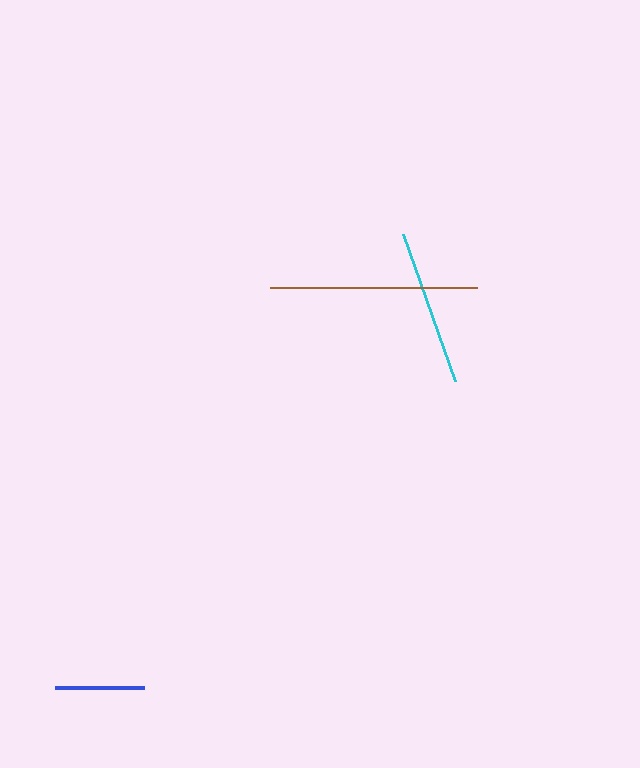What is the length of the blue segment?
The blue segment is approximately 89 pixels long.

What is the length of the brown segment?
The brown segment is approximately 208 pixels long.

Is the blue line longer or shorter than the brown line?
The brown line is longer than the blue line.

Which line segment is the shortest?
The blue line is the shortest at approximately 89 pixels.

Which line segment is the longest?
The brown line is the longest at approximately 208 pixels.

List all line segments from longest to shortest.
From longest to shortest: brown, cyan, blue.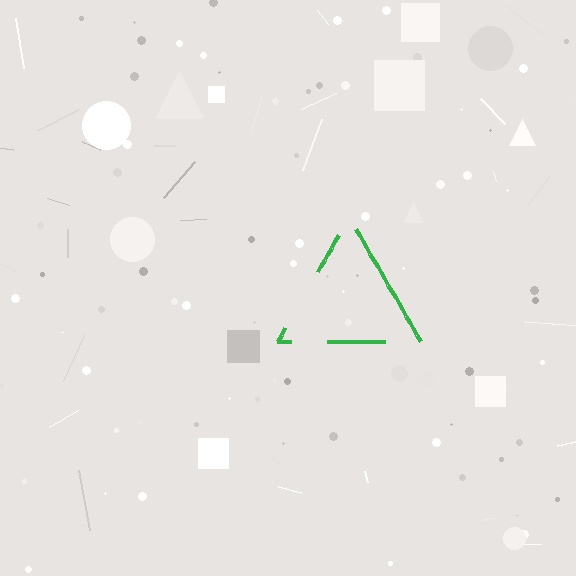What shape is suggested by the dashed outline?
The dashed outline suggests a triangle.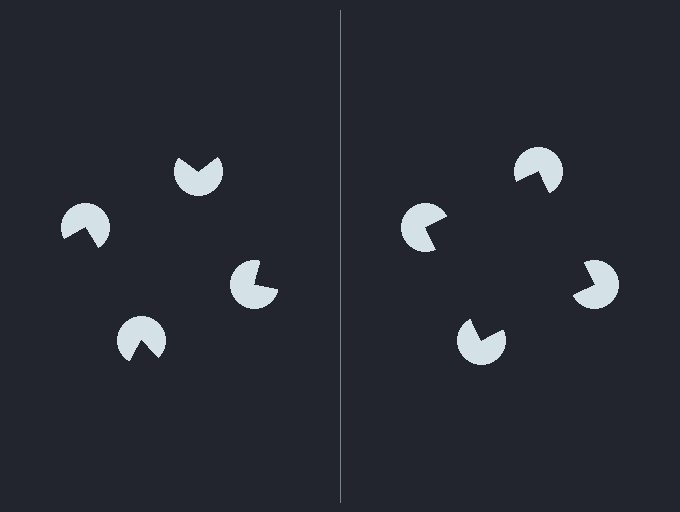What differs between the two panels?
The pac-man discs are positioned identically on both sides; only the wedge orientations differ. On the right they align to a square; on the left they are misaligned.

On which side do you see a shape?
An illusory square appears on the right side. On the left side the wedge cuts are rotated, so no coherent shape forms.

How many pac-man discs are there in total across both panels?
8 — 4 on each side.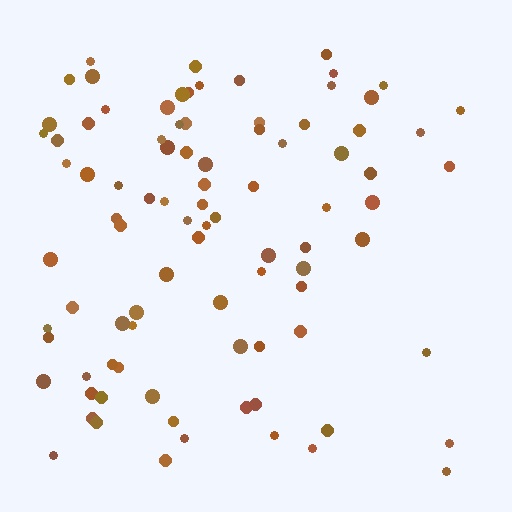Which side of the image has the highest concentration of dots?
The left.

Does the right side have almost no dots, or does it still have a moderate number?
Still a moderate number, just noticeably fewer than the left.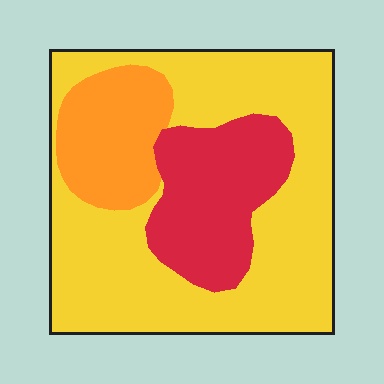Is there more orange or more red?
Red.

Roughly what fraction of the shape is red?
Red covers 22% of the shape.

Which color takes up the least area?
Orange, at roughly 15%.